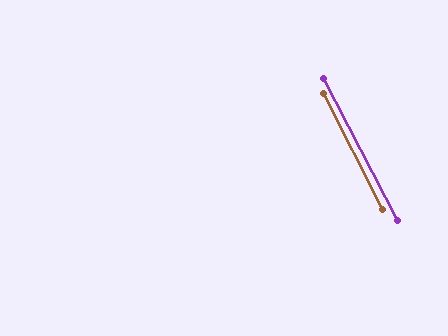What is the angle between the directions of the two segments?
Approximately 0 degrees.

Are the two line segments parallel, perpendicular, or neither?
Parallel — their directions differ by only 0.5°.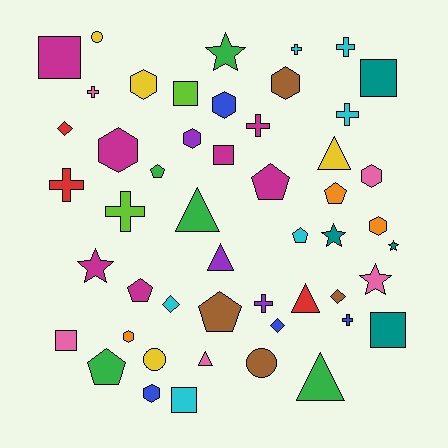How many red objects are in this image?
There are 3 red objects.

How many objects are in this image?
There are 50 objects.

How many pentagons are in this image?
There are 7 pentagons.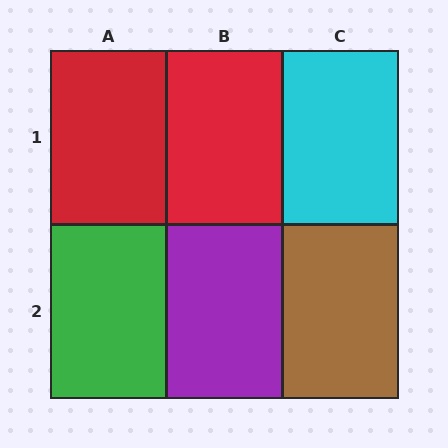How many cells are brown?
1 cell is brown.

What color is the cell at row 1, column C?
Cyan.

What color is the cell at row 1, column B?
Red.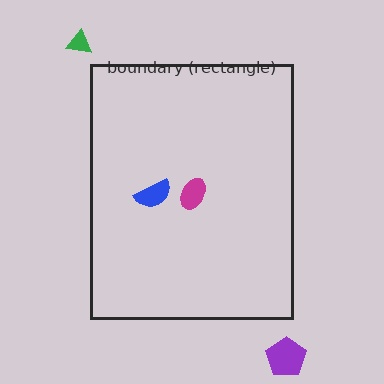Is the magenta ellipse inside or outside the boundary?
Inside.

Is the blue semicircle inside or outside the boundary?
Inside.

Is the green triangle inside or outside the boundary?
Outside.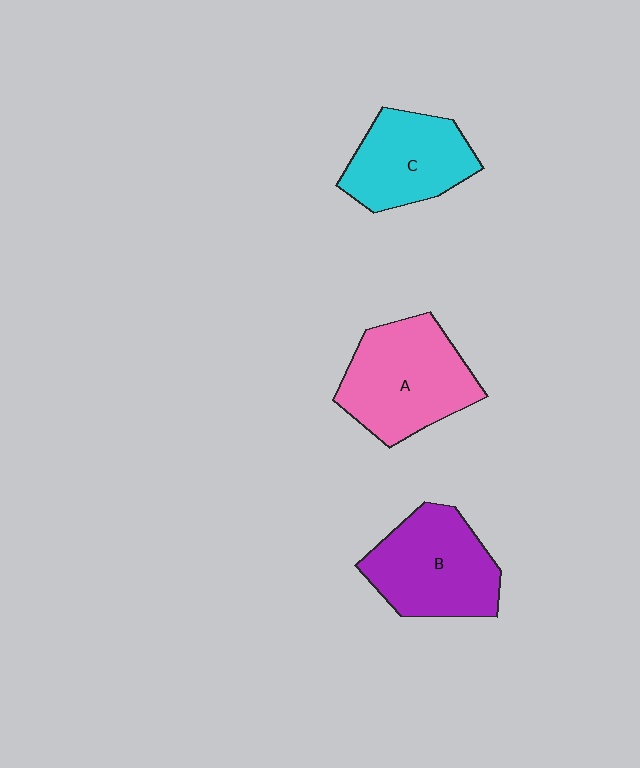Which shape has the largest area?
Shape A (pink).